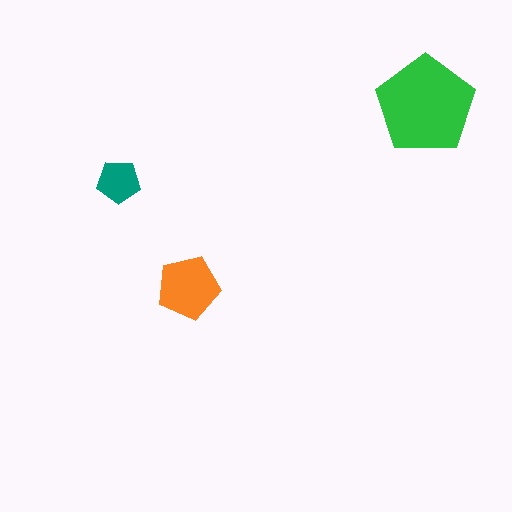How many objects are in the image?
There are 3 objects in the image.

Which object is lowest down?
The orange pentagon is bottommost.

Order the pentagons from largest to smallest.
the green one, the orange one, the teal one.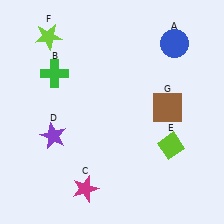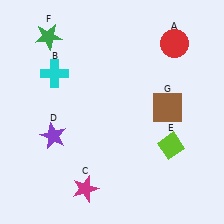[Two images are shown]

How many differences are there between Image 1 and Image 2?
There are 3 differences between the two images.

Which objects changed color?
A changed from blue to red. B changed from green to cyan. F changed from lime to green.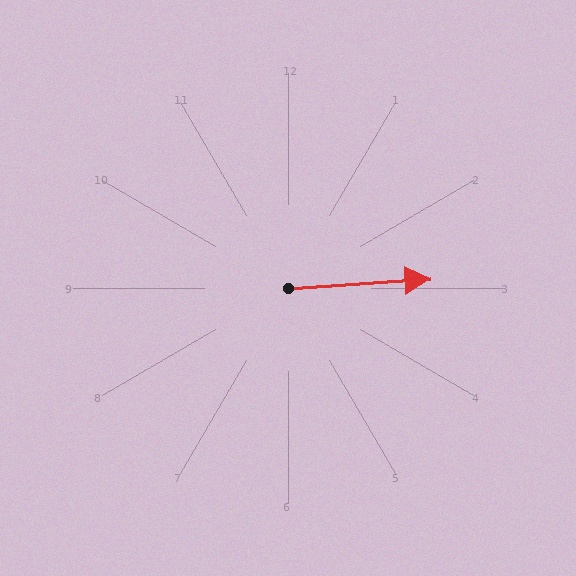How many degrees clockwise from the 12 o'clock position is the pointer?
Approximately 86 degrees.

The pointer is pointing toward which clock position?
Roughly 3 o'clock.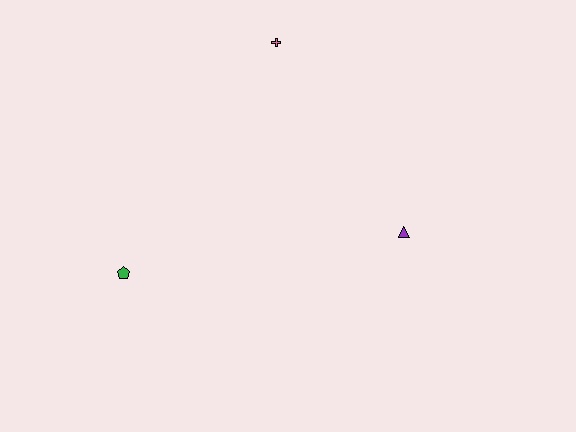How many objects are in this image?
There are 3 objects.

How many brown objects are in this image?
There are no brown objects.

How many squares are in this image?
There are no squares.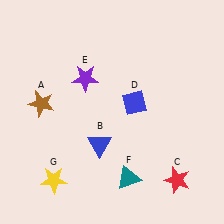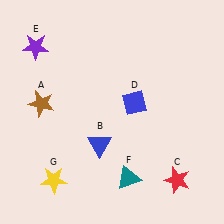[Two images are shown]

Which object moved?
The purple star (E) moved left.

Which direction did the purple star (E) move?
The purple star (E) moved left.